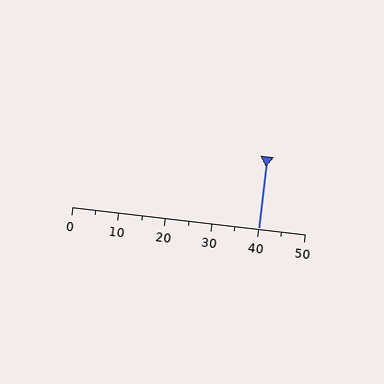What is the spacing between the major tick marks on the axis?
The major ticks are spaced 10 apart.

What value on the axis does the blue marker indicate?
The marker indicates approximately 40.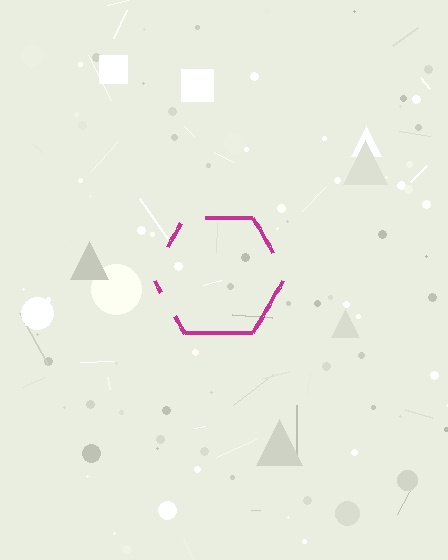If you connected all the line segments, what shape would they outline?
They would outline a hexagon.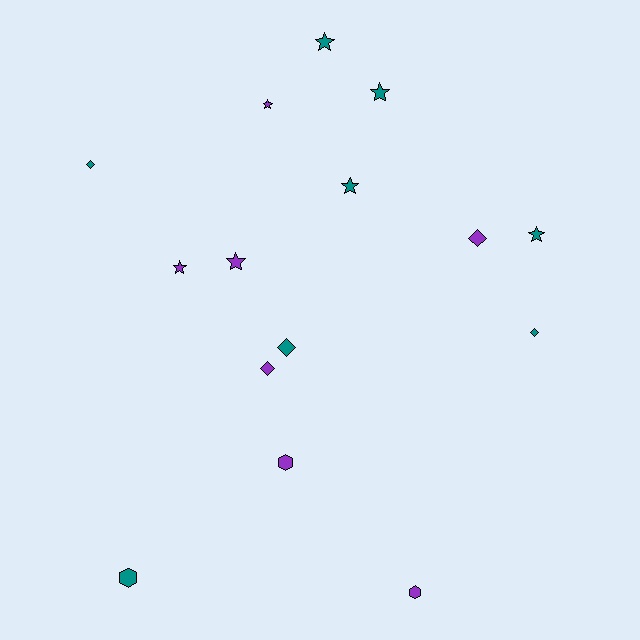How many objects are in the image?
There are 15 objects.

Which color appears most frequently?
Teal, with 8 objects.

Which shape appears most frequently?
Star, with 7 objects.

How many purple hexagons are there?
There are 2 purple hexagons.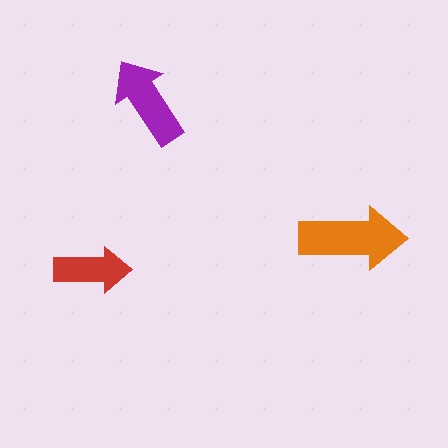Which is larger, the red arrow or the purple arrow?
The purple one.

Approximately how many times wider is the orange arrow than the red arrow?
About 1.5 times wider.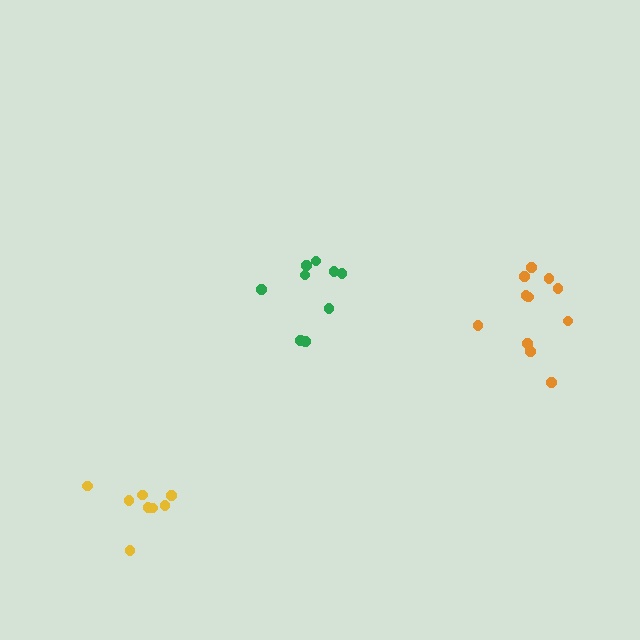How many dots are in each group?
Group 1: 9 dots, Group 2: 8 dots, Group 3: 11 dots (28 total).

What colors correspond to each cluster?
The clusters are colored: green, yellow, orange.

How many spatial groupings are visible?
There are 3 spatial groupings.